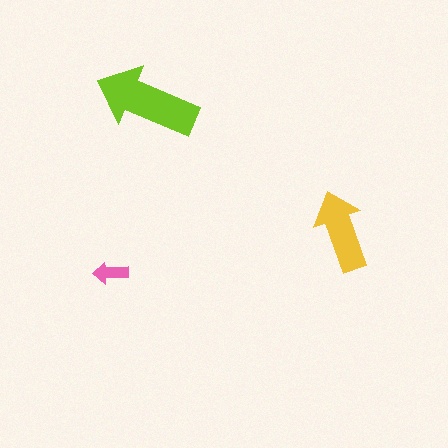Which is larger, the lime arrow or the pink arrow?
The lime one.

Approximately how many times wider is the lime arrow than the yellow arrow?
About 1.5 times wider.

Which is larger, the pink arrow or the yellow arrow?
The yellow one.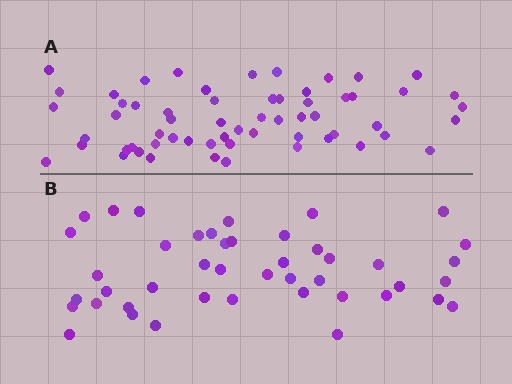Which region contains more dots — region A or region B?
Region A (the top region) has more dots.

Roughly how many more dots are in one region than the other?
Region A has approximately 15 more dots than region B.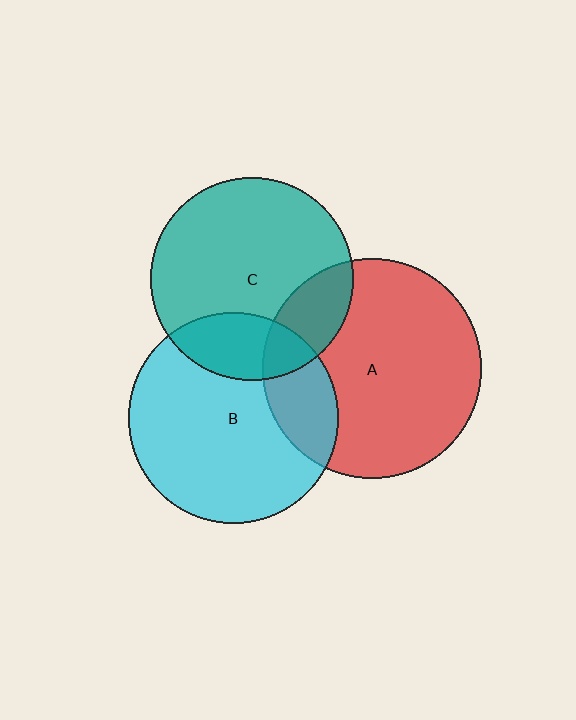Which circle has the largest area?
Circle A (red).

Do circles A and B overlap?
Yes.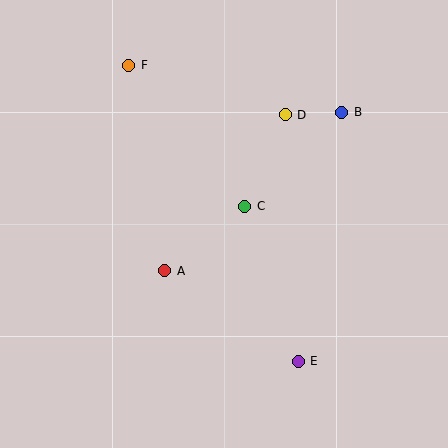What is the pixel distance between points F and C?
The distance between F and C is 183 pixels.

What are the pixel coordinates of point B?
Point B is at (342, 112).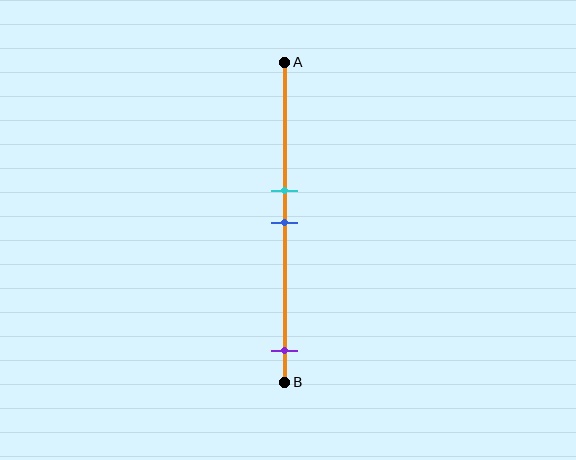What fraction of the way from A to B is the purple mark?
The purple mark is approximately 90% (0.9) of the way from A to B.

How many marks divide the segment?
There are 3 marks dividing the segment.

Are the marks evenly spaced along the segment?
No, the marks are not evenly spaced.